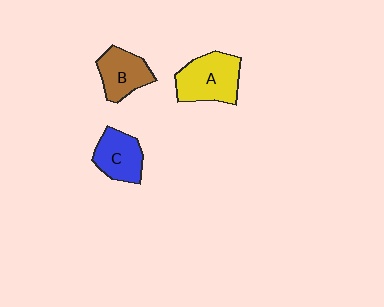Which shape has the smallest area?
Shape B (brown).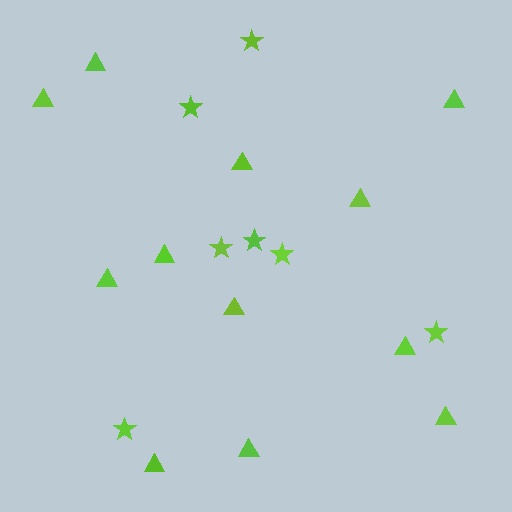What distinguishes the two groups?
There are 2 groups: one group of stars (7) and one group of triangles (12).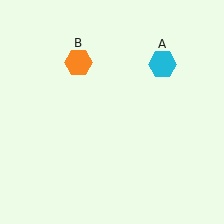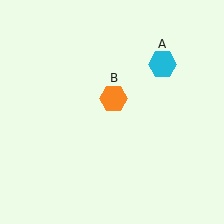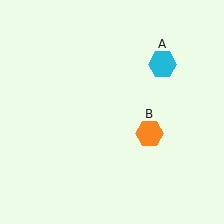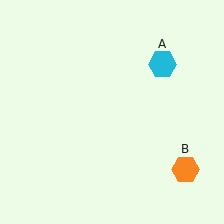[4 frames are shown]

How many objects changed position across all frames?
1 object changed position: orange hexagon (object B).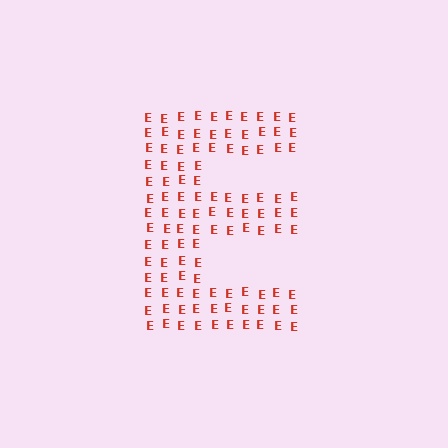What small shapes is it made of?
It is made of small letter E's.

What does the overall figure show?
The overall figure shows the letter E.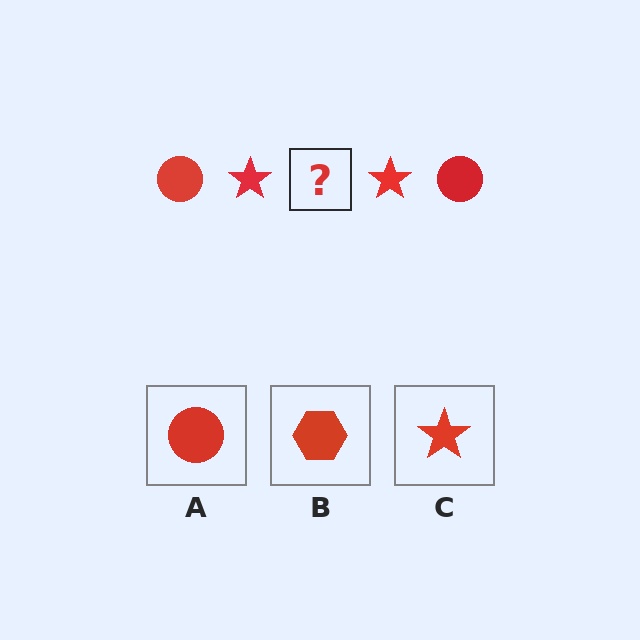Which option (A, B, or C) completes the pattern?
A.